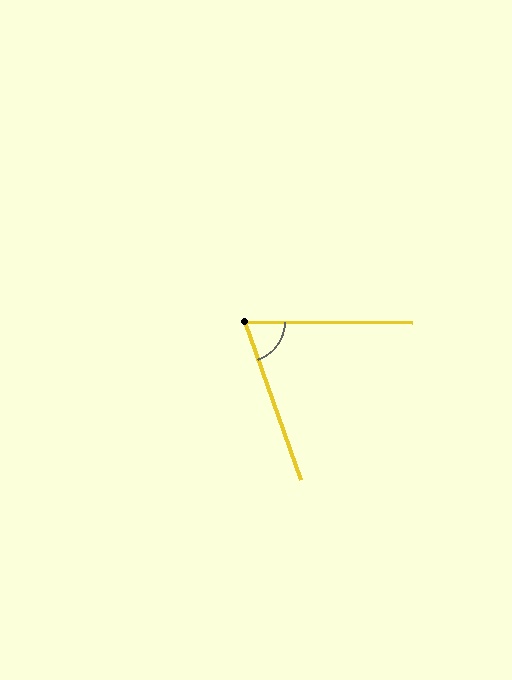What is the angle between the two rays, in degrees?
Approximately 70 degrees.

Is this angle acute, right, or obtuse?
It is acute.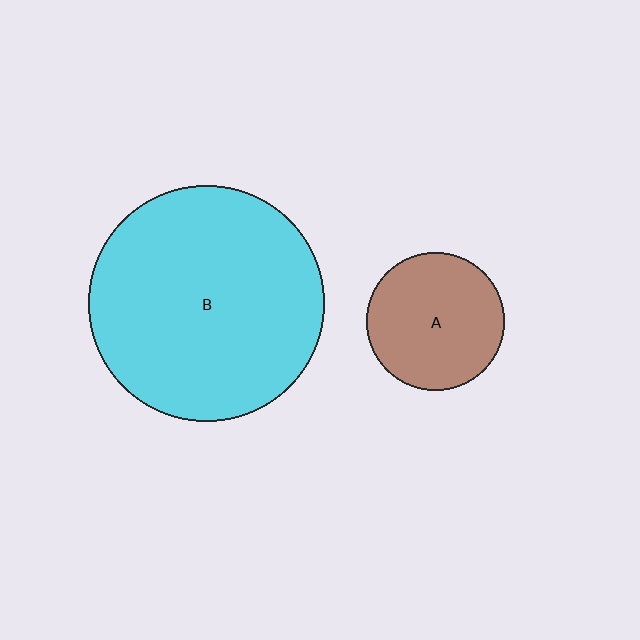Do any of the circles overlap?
No, none of the circles overlap.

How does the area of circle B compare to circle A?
Approximately 2.9 times.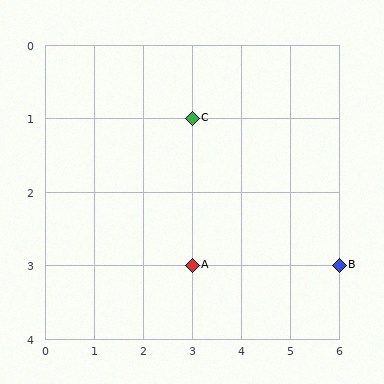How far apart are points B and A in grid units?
Points B and A are 3 columns apart.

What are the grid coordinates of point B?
Point B is at grid coordinates (6, 3).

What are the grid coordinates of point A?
Point A is at grid coordinates (3, 3).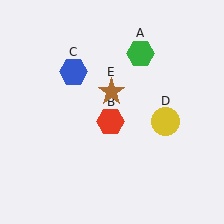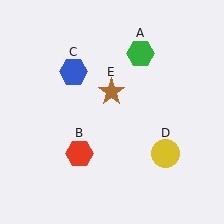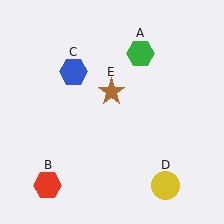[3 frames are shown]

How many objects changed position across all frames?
2 objects changed position: red hexagon (object B), yellow circle (object D).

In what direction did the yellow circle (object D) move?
The yellow circle (object D) moved down.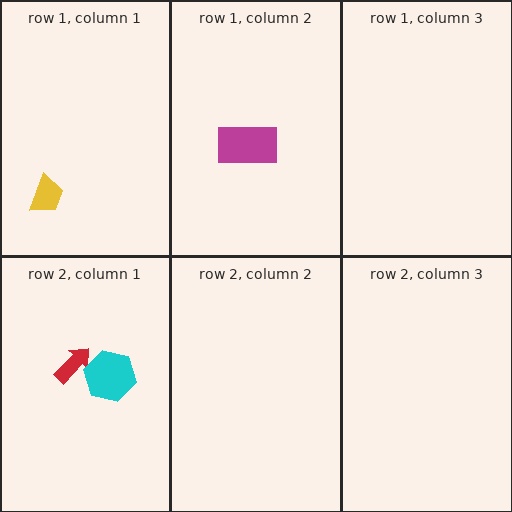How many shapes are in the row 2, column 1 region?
2.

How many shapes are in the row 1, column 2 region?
1.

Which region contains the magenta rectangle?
The row 1, column 2 region.